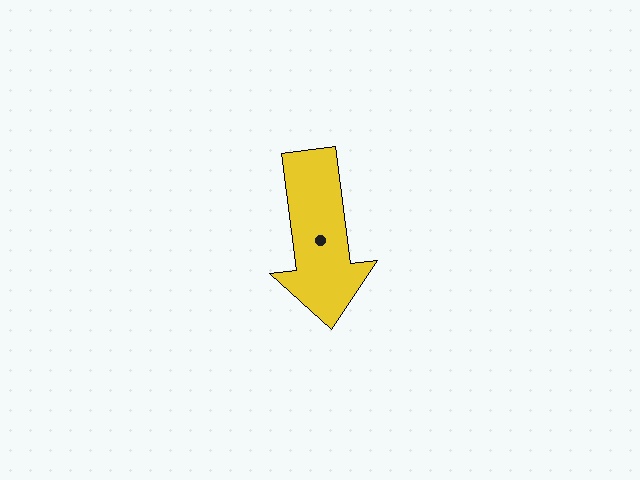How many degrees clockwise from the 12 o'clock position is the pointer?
Approximately 173 degrees.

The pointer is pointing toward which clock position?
Roughly 6 o'clock.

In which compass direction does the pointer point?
South.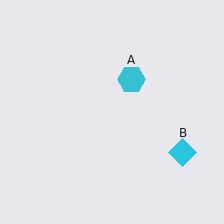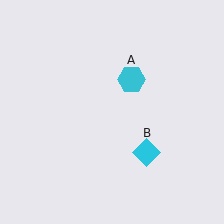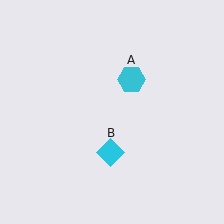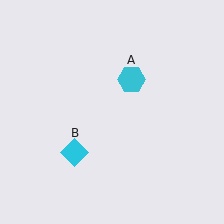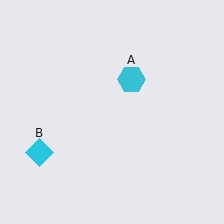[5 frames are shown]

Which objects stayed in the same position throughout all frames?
Cyan hexagon (object A) remained stationary.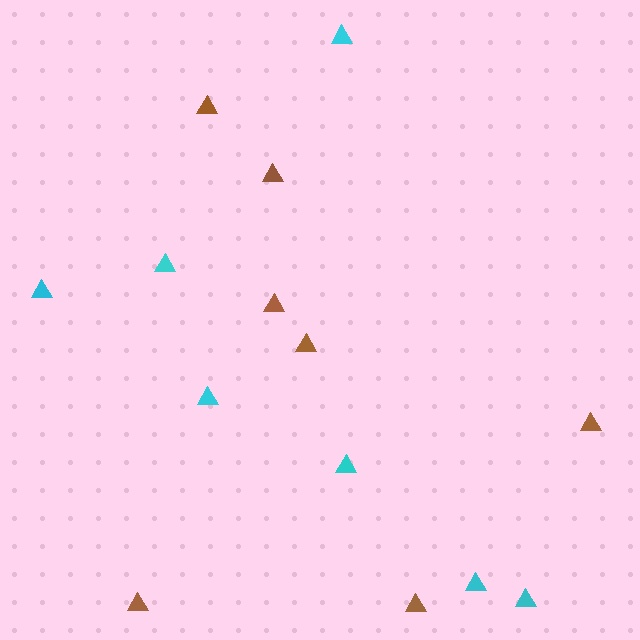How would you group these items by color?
There are 2 groups: one group of brown triangles (7) and one group of cyan triangles (7).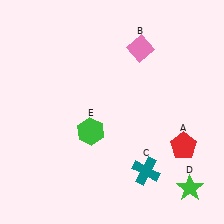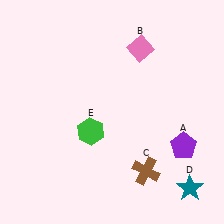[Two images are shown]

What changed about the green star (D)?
In Image 1, D is green. In Image 2, it changed to teal.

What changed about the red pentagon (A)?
In Image 1, A is red. In Image 2, it changed to purple.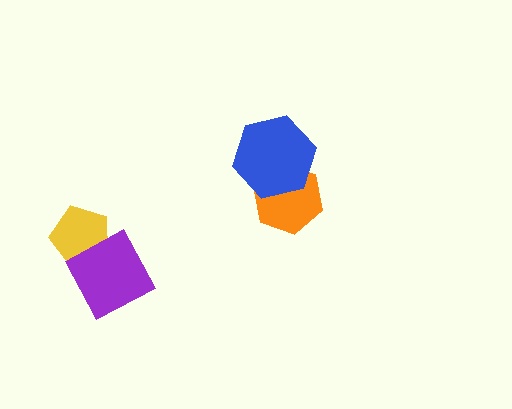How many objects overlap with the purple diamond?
1 object overlaps with the purple diamond.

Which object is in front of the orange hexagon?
The blue hexagon is in front of the orange hexagon.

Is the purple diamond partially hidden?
No, no other shape covers it.